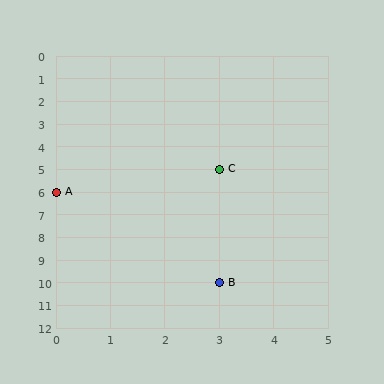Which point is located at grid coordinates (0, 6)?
Point A is at (0, 6).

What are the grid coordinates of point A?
Point A is at grid coordinates (0, 6).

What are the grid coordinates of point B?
Point B is at grid coordinates (3, 10).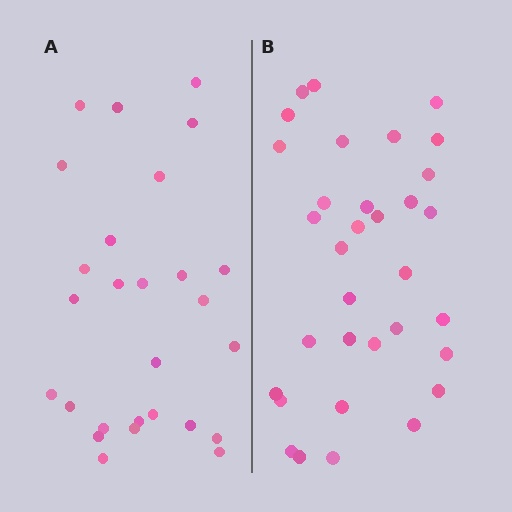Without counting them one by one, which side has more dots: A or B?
Region B (the right region) has more dots.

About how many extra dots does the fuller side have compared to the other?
Region B has about 6 more dots than region A.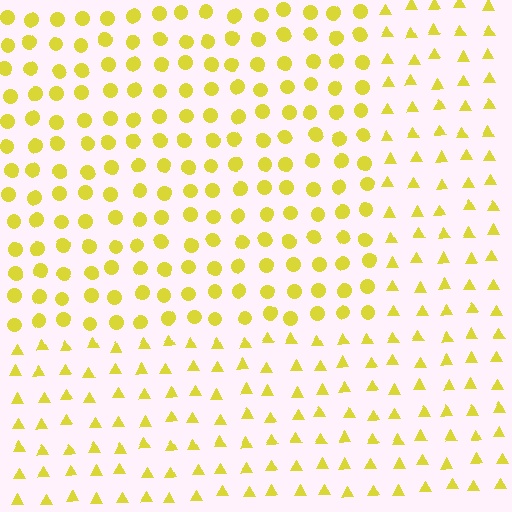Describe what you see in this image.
The image is filled with small yellow elements arranged in a uniform grid. A rectangle-shaped region contains circles, while the surrounding area contains triangles. The boundary is defined purely by the change in element shape.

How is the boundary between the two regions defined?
The boundary is defined by a change in element shape: circles inside vs. triangles outside. All elements share the same color and spacing.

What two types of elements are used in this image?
The image uses circles inside the rectangle region and triangles outside it.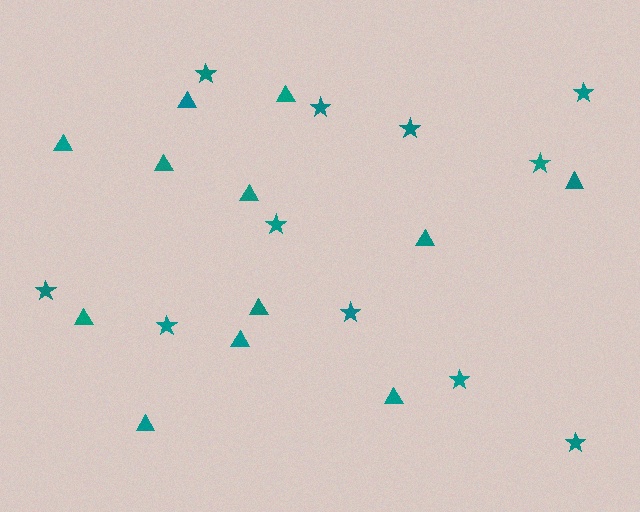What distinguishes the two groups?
There are 2 groups: one group of triangles (12) and one group of stars (11).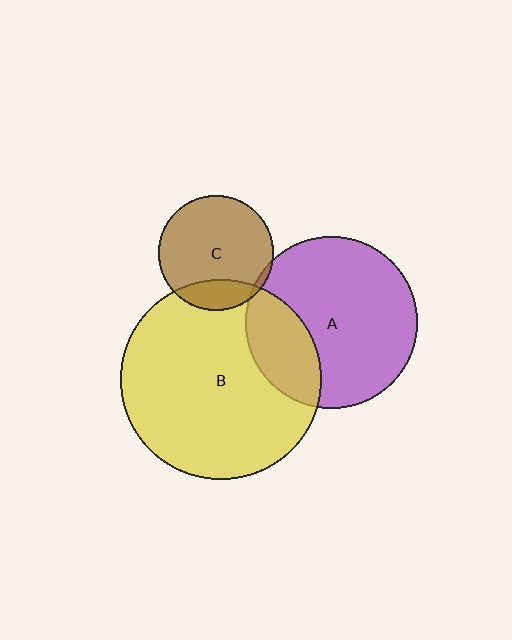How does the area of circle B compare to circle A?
Approximately 1.4 times.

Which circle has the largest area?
Circle B (yellow).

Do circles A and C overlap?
Yes.